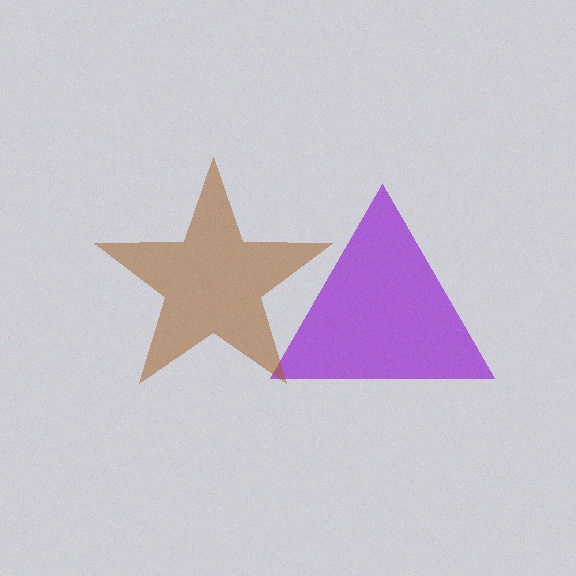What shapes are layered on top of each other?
The layered shapes are: a purple triangle, a brown star.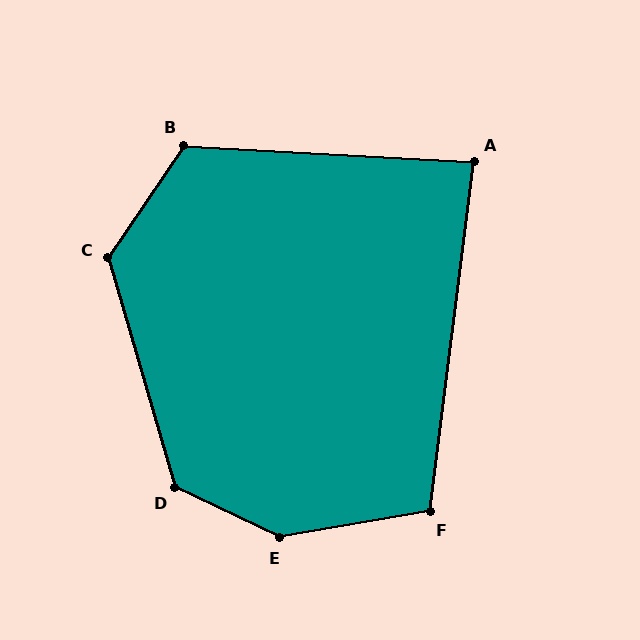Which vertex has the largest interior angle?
E, at approximately 145 degrees.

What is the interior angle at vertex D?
Approximately 132 degrees (obtuse).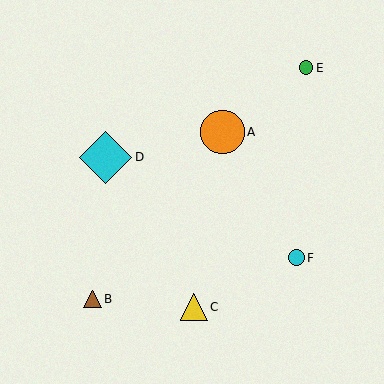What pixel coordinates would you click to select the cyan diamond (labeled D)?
Click at (106, 157) to select the cyan diamond D.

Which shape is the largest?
The cyan diamond (labeled D) is the largest.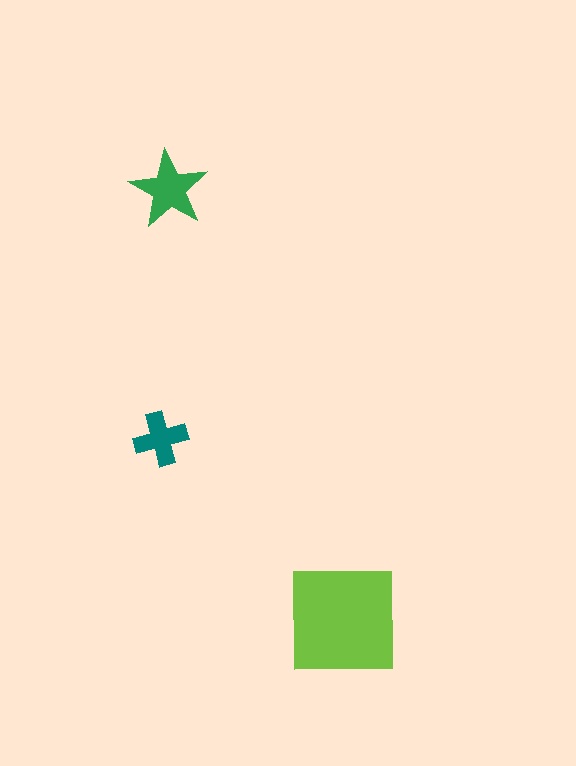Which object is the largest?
The lime square.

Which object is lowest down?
The lime square is bottommost.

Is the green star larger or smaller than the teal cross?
Larger.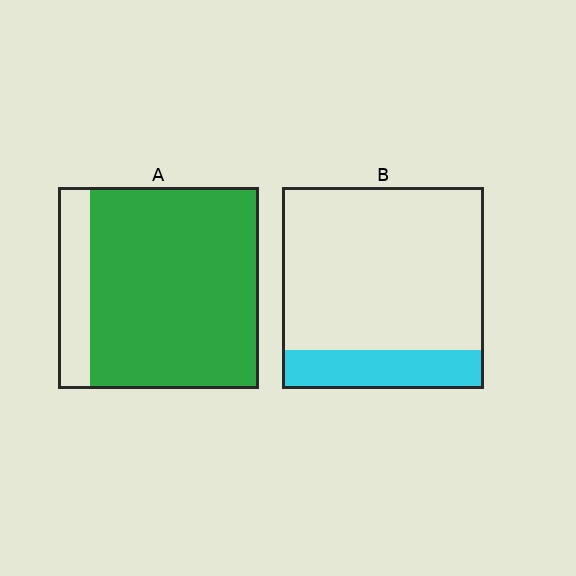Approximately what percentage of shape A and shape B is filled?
A is approximately 85% and B is approximately 20%.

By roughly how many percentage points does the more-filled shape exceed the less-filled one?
By roughly 65 percentage points (A over B).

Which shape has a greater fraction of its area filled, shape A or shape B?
Shape A.